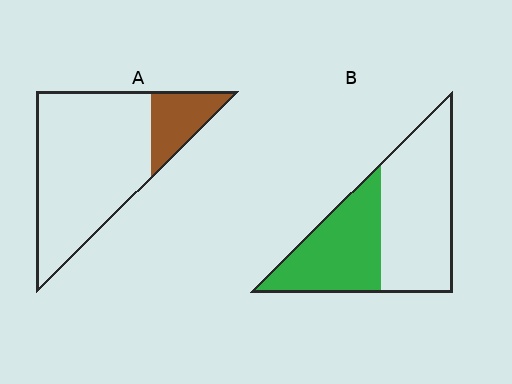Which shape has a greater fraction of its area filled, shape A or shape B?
Shape B.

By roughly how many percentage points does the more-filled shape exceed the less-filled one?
By roughly 25 percentage points (B over A).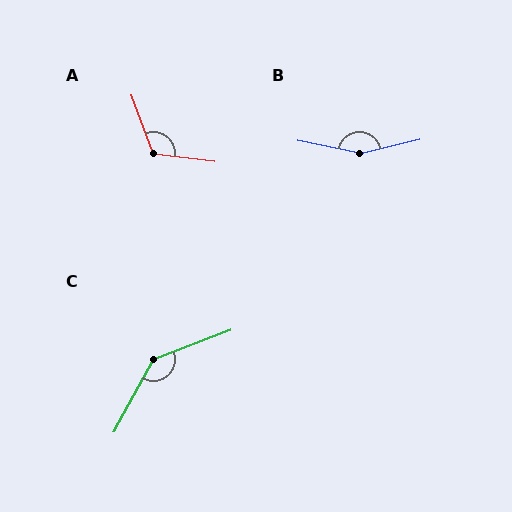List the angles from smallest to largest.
A (117°), C (140°), B (155°).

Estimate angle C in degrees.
Approximately 140 degrees.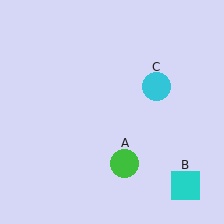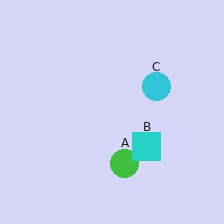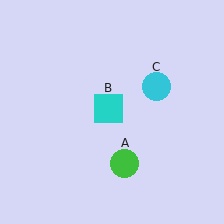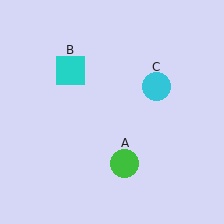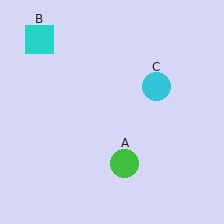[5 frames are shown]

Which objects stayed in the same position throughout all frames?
Green circle (object A) and cyan circle (object C) remained stationary.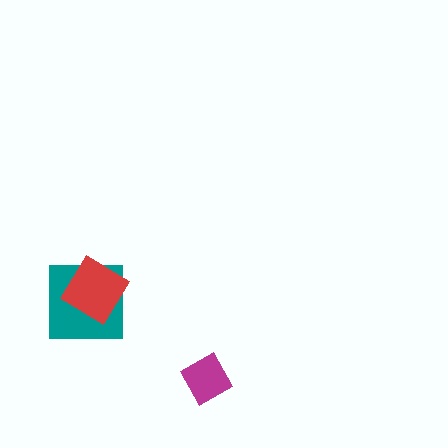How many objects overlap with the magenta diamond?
0 objects overlap with the magenta diamond.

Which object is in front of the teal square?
The red diamond is in front of the teal square.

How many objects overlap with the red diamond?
1 object overlaps with the red diamond.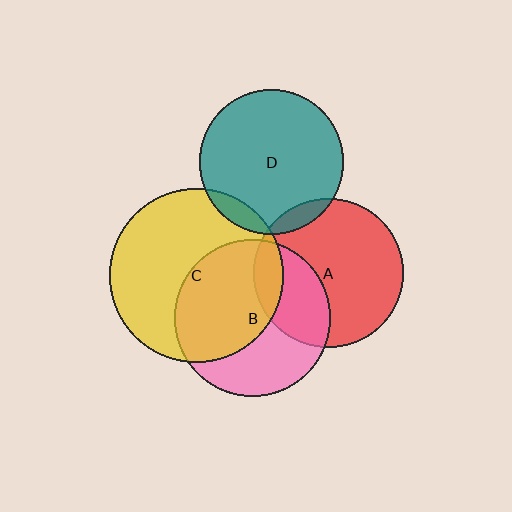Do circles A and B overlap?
Yes.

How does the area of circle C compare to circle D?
Approximately 1.4 times.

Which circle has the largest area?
Circle C (yellow).